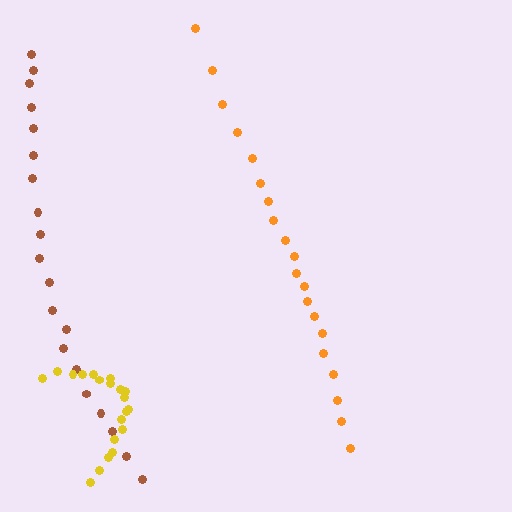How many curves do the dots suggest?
There are 3 distinct paths.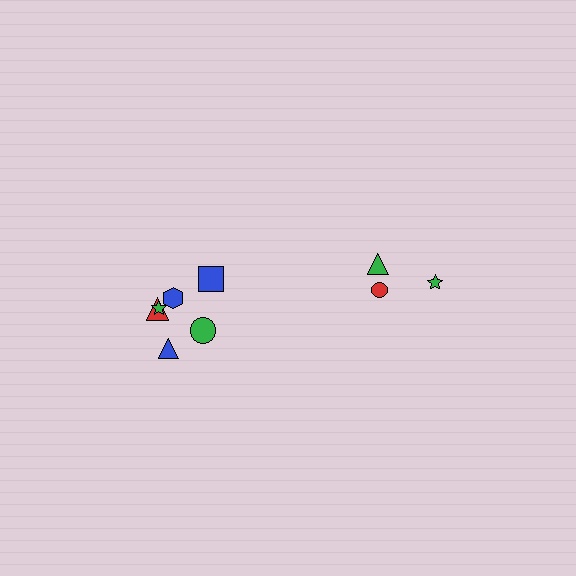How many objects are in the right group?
There are 3 objects.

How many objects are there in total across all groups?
There are 9 objects.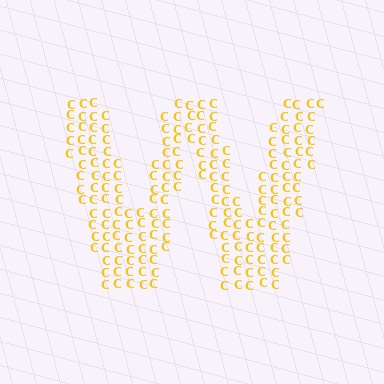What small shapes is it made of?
It is made of small letter C's.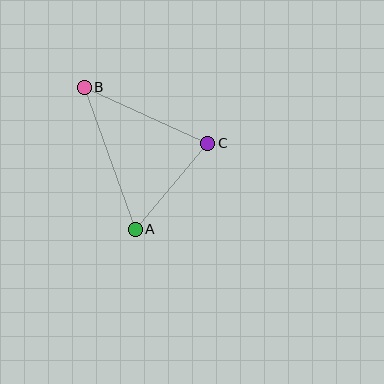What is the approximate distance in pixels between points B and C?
The distance between B and C is approximately 135 pixels.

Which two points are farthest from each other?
Points A and B are farthest from each other.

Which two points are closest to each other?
Points A and C are closest to each other.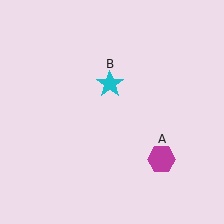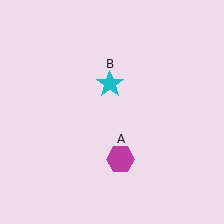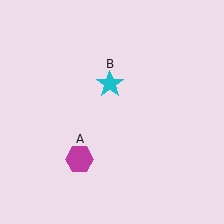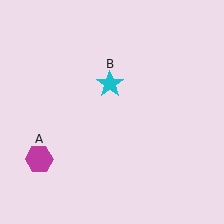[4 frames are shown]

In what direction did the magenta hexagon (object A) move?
The magenta hexagon (object A) moved left.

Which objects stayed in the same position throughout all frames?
Cyan star (object B) remained stationary.